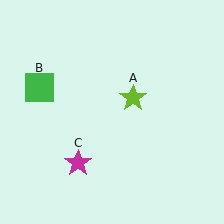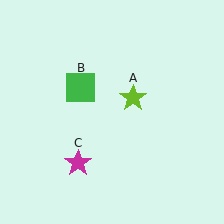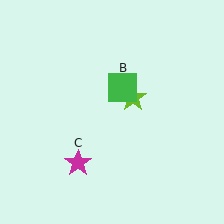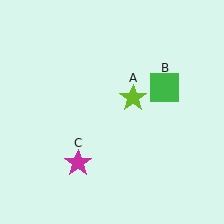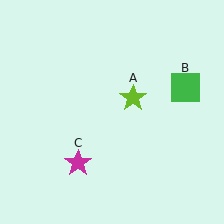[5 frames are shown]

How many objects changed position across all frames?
1 object changed position: green square (object B).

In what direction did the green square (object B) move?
The green square (object B) moved right.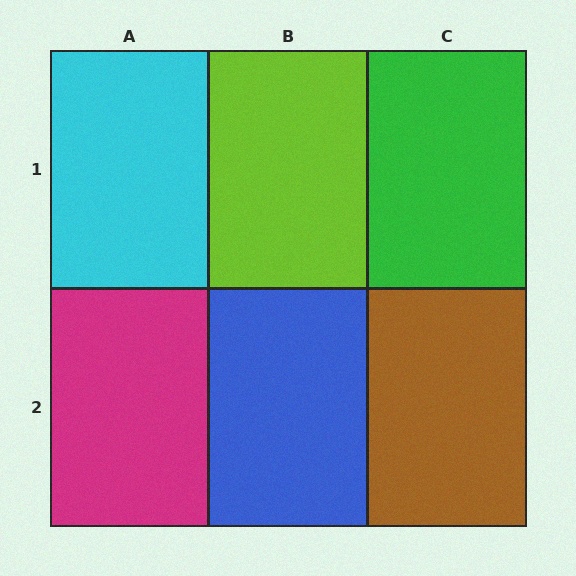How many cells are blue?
1 cell is blue.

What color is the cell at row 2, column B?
Blue.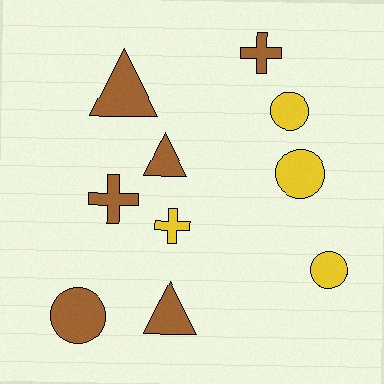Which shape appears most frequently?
Circle, with 4 objects.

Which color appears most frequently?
Brown, with 6 objects.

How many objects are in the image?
There are 10 objects.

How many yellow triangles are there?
There are no yellow triangles.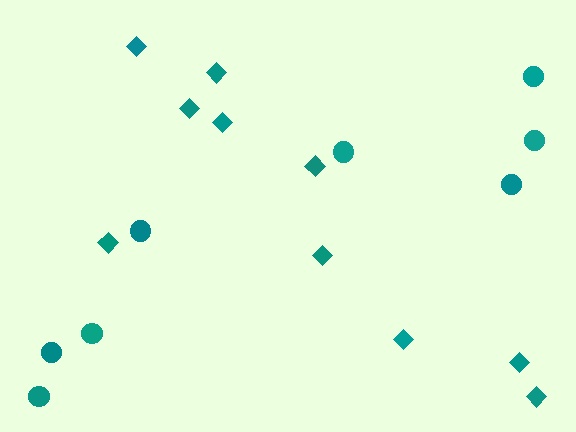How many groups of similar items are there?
There are 2 groups: one group of diamonds (10) and one group of circles (8).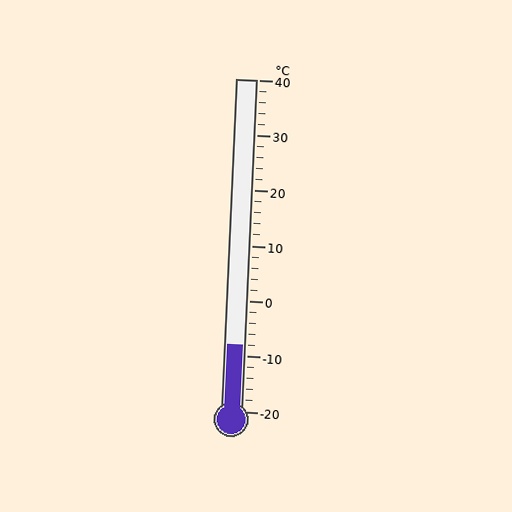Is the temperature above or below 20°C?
The temperature is below 20°C.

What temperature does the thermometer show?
The thermometer shows approximately -8°C.